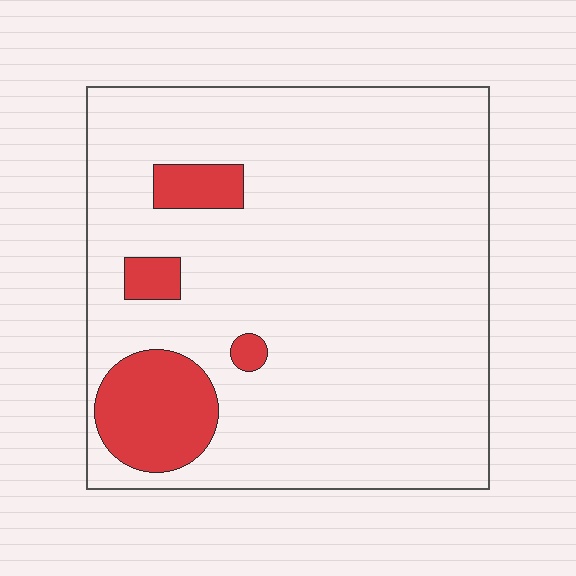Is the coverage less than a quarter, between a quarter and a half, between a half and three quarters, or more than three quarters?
Less than a quarter.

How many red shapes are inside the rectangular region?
4.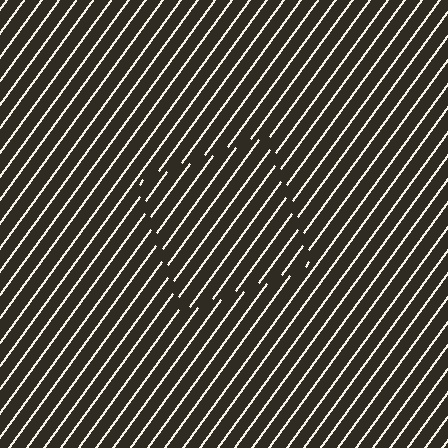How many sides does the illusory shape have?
4 sides — the line-ends trace a square.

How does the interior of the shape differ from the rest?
The interior of the shape contains the same grating, shifted by half a period — the contour is defined by the phase discontinuity where line-ends from the inner and outer gratings abut.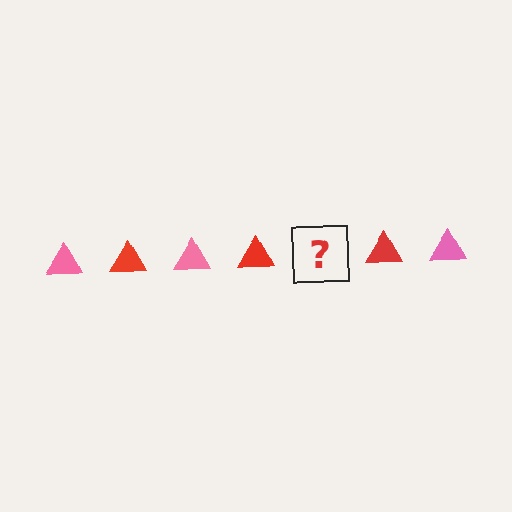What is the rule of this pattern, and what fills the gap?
The rule is that the pattern cycles through pink, red triangles. The gap should be filled with a pink triangle.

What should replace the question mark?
The question mark should be replaced with a pink triangle.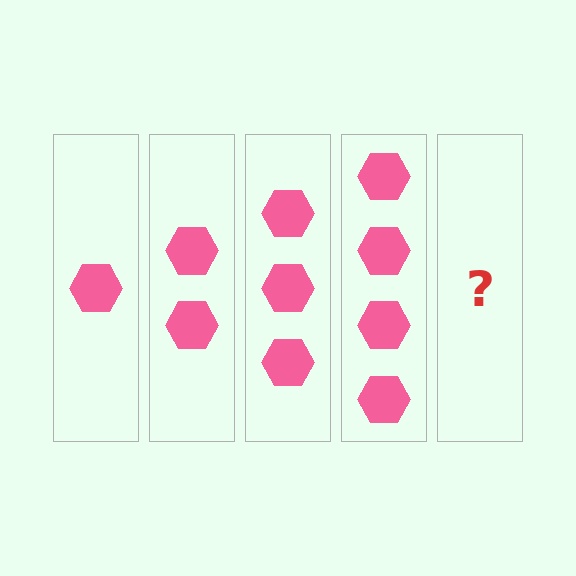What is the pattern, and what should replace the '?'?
The pattern is that each step adds one more hexagon. The '?' should be 5 hexagons.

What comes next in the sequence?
The next element should be 5 hexagons.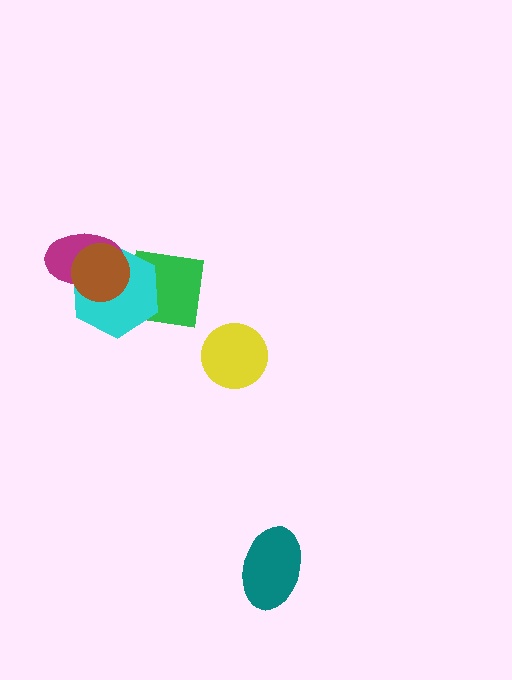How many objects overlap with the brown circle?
3 objects overlap with the brown circle.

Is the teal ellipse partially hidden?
No, no other shape covers it.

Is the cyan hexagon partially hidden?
Yes, it is partially covered by another shape.